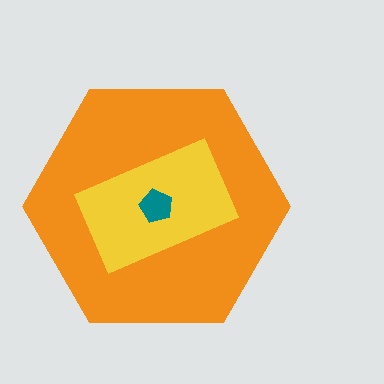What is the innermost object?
The teal pentagon.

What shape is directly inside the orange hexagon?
The yellow rectangle.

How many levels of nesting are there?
3.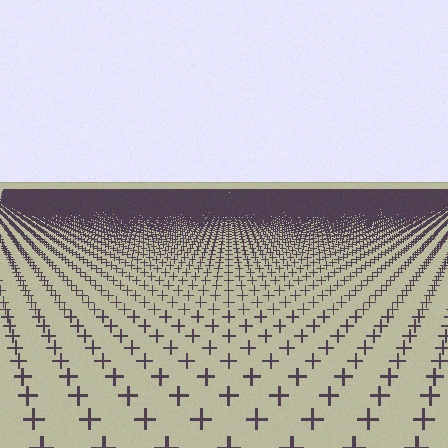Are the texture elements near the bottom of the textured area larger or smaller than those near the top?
Larger. Near the bottom, elements are closer to the viewer and appear at a bigger on-screen size.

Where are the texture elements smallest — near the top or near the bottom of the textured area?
Near the top.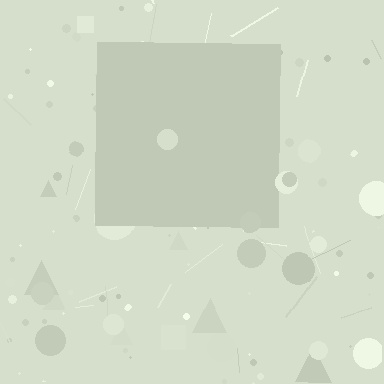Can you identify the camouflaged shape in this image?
The camouflaged shape is a square.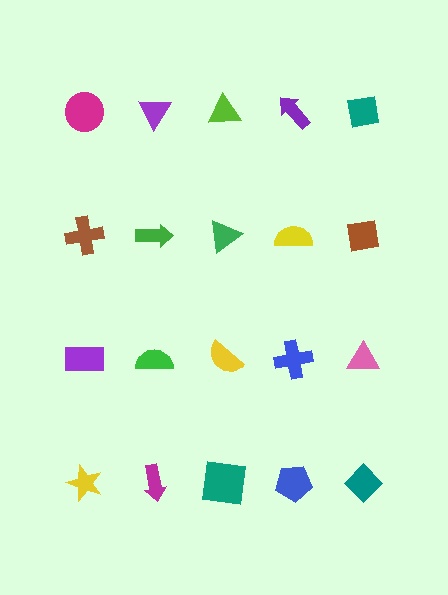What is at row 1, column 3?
A lime triangle.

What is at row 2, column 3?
A green triangle.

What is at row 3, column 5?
A pink triangle.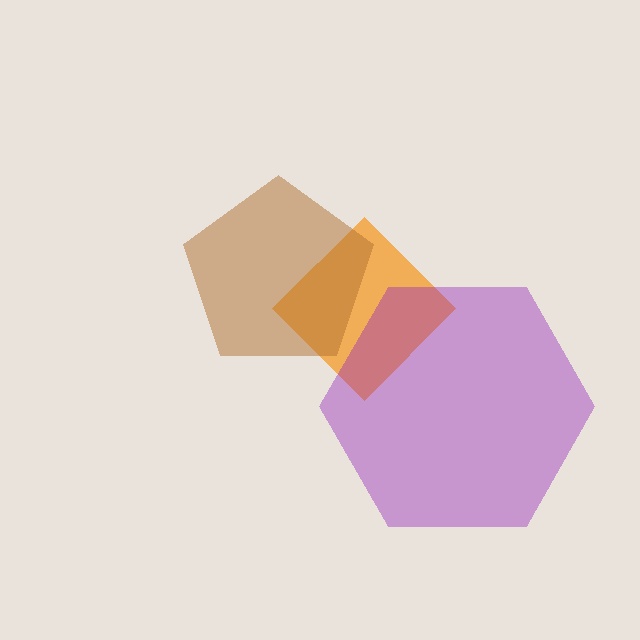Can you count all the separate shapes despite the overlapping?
Yes, there are 3 separate shapes.